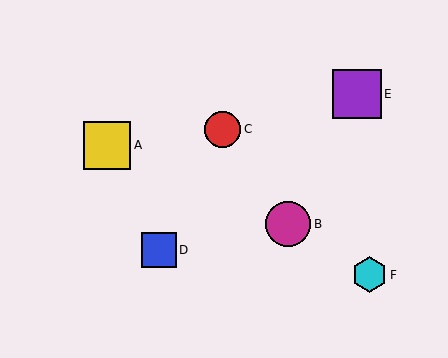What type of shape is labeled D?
Shape D is a blue square.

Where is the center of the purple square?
The center of the purple square is at (357, 94).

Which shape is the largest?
The purple square (labeled E) is the largest.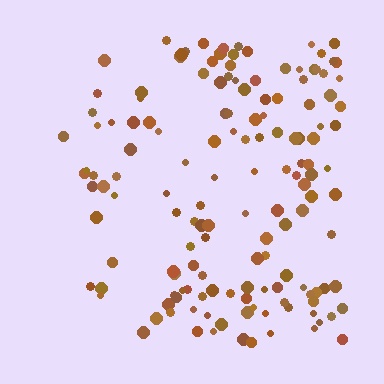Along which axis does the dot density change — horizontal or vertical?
Horizontal.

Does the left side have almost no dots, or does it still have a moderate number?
Still a moderate number, just noticeably fewer than the right.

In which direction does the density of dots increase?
From left to right, with the right side densest.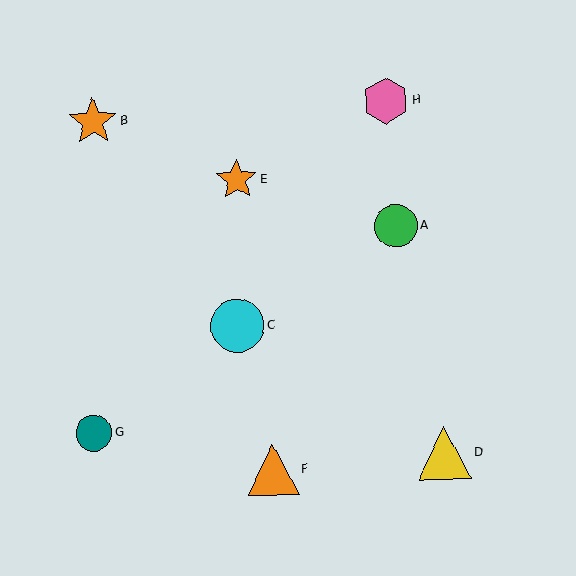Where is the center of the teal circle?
The center of the teal circle is at (94, 433).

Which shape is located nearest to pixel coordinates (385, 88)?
The pink hexagon (labeled H) at (386, 101) is nearest to that location.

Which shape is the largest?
The cyan circle (labeled C) is the largest.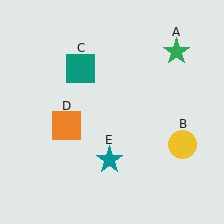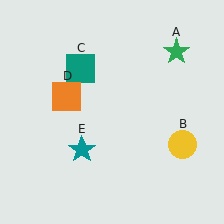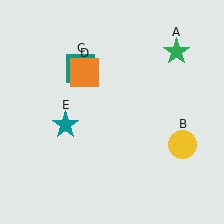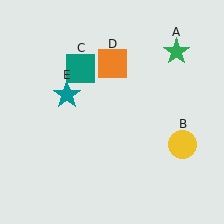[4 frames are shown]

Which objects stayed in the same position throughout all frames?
Green star (object A) and yellow circle (object B) and teal square (object C) remained stationary.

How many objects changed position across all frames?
2 objects changed position: orange square (object D), teal star (object E).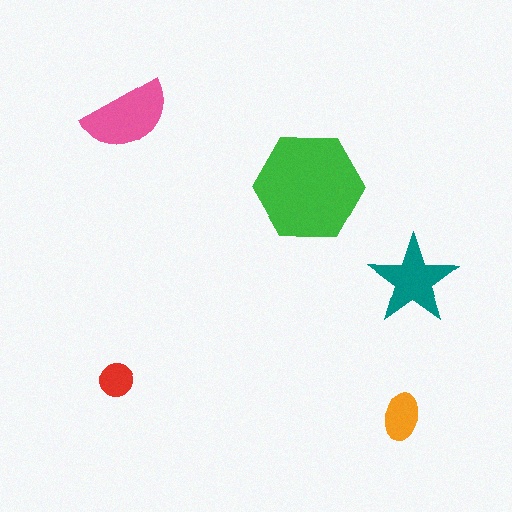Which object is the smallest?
The red circle.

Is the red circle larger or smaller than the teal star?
Smaller.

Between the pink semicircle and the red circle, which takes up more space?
The pink semicircle.